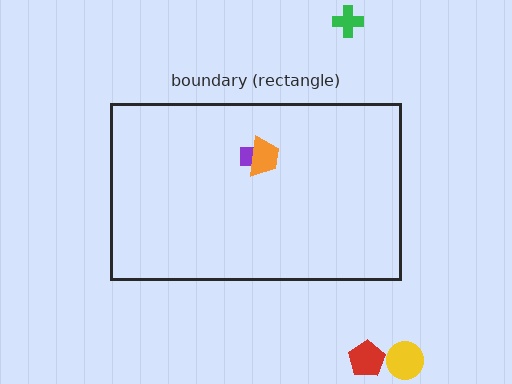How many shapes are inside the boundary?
2 inside, 3 outside.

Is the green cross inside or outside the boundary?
Outside.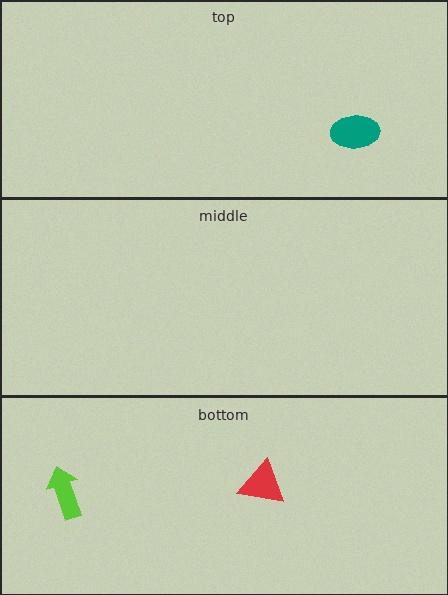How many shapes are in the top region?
1.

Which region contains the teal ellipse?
The top region.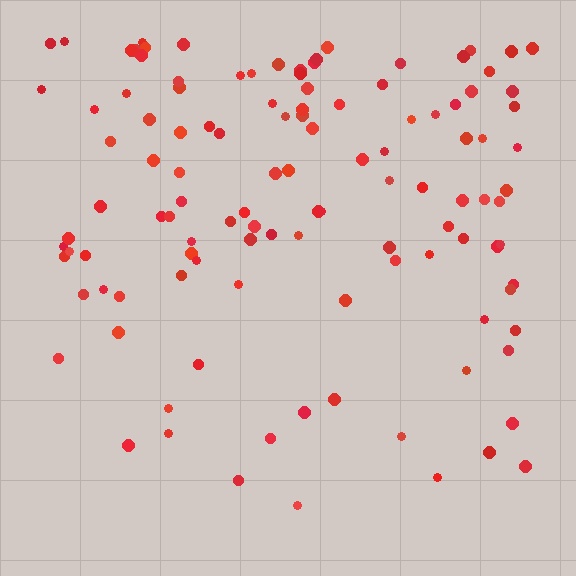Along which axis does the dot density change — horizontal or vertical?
Vertical.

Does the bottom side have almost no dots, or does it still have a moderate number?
Still a moderate number, just noticeably fewer than the top.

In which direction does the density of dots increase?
From bottom to top, with the top side densest.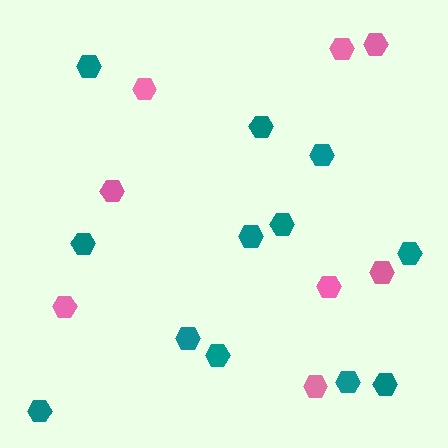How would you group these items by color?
There are 2 groups: one group of teal hexagons (12) and one group of pink hexagons (8).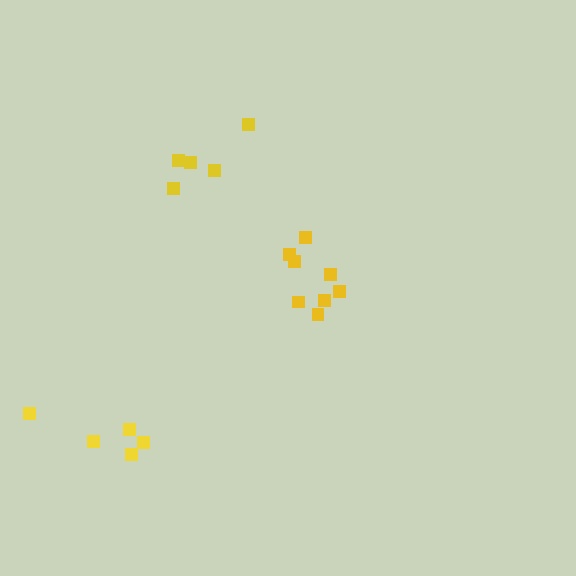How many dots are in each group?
Group 1: 8 dots, Group 2: 5 dots, Group 3: 5 dots (18 total).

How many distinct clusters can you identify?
There are 3 distinct clusters.